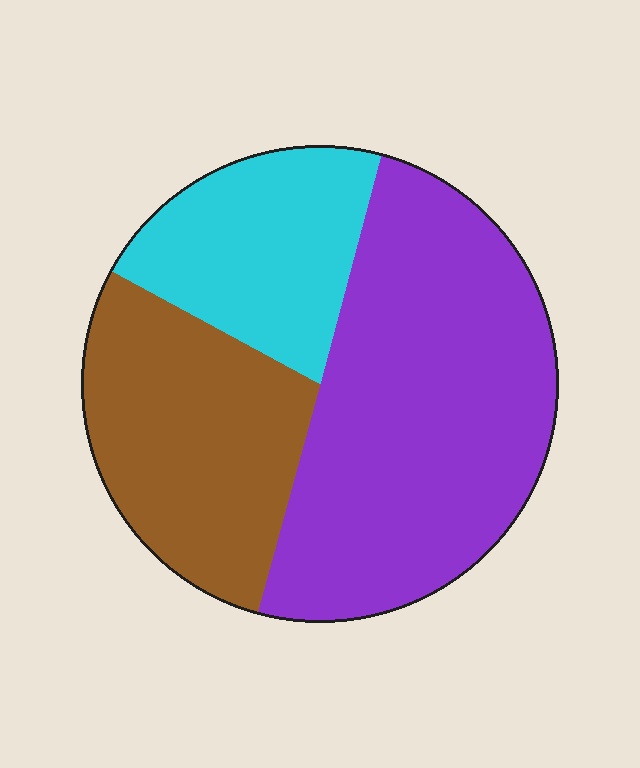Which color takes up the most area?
Purple, at roughly 50%.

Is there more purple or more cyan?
Purple.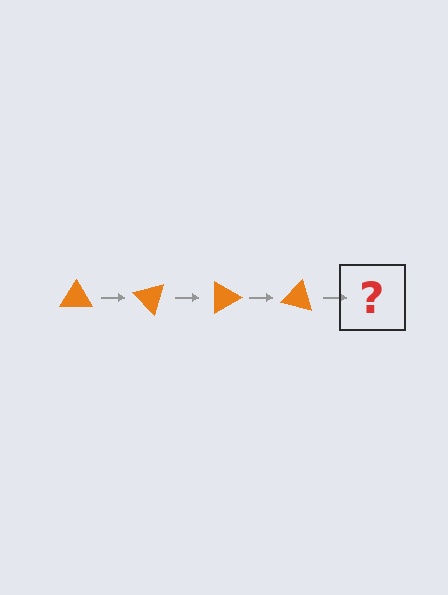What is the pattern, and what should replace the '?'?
The pattern is that the triangle rotates 45 degrees each step. The '?' should be an orange triangle rotated 180 degrees.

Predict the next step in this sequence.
The next step is an orange triangle rotated 180 degrees.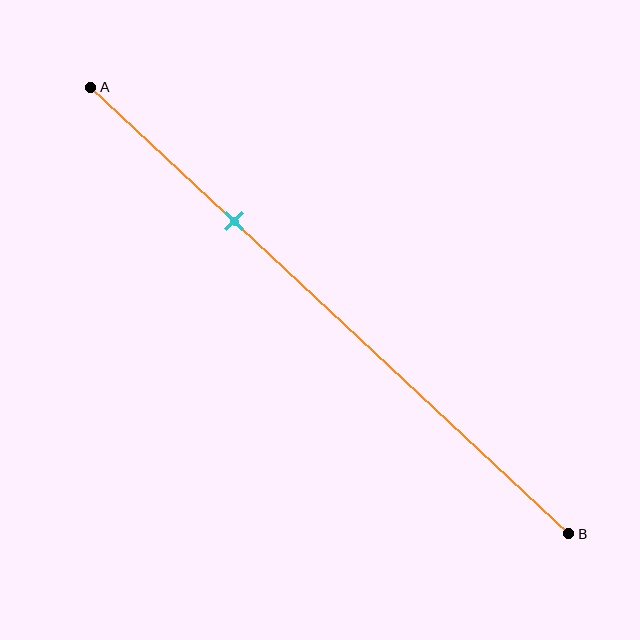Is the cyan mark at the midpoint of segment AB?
No, the mark is at about 30% from A, not at the 50% midpoint.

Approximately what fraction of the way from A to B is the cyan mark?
The cyan mark is approximately 30% of the way from A to B.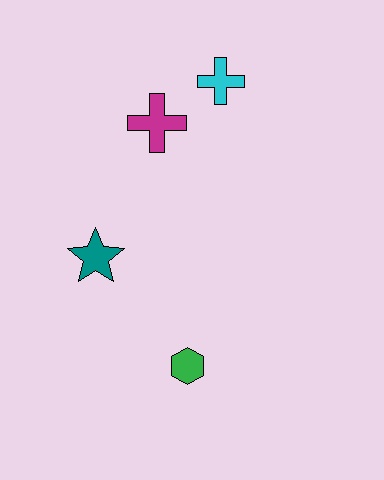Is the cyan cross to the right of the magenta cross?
Yes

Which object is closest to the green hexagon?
The teal star is closest to the green hexagon.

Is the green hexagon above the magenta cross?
No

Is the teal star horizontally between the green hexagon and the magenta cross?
No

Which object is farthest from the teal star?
The cyan cross is farthest from the teal star.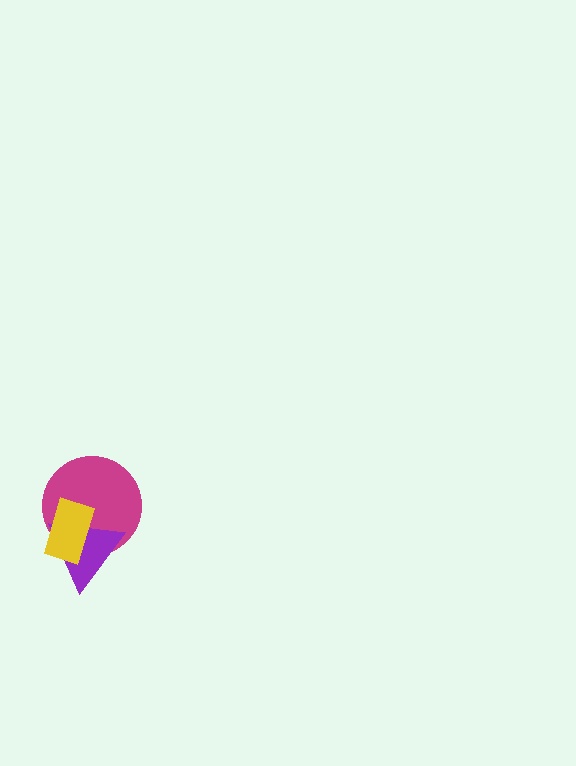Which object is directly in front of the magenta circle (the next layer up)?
The purple triangle is directly in front of the magenta circle.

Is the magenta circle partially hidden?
Yes, it is partially covered by another shape.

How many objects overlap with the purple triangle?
2 objects overlap with the purple triangle.